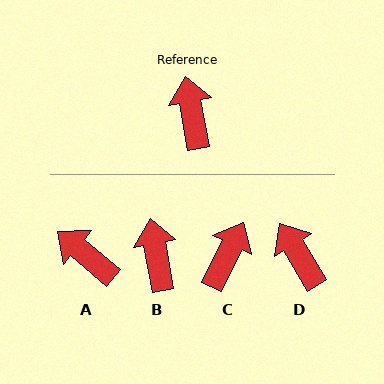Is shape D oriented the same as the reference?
No, it is off by about 21 degrees.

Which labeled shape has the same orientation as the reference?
B.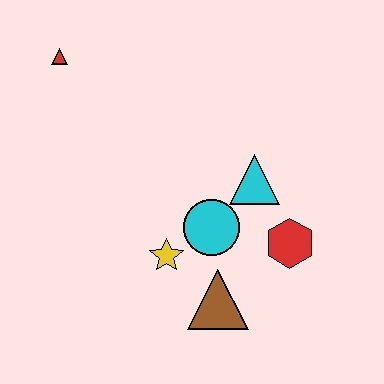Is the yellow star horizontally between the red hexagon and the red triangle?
Yes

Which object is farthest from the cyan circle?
The red triangle is farthest from the cyan circle.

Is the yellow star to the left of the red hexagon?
Yes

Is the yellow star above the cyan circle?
No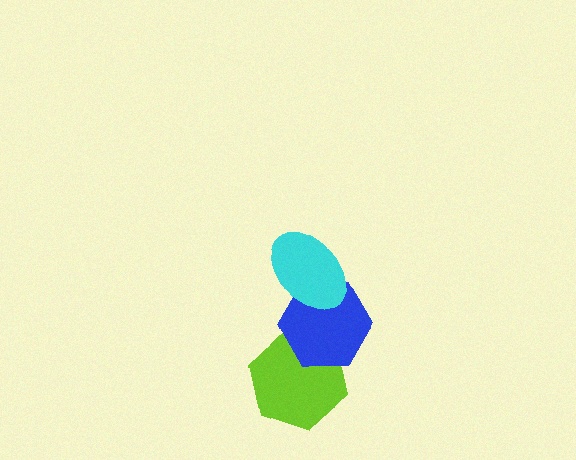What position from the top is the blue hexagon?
The blue hexagon is 2nd from the top.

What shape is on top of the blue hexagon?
The cyan ellipse is on top of the blue hexagon.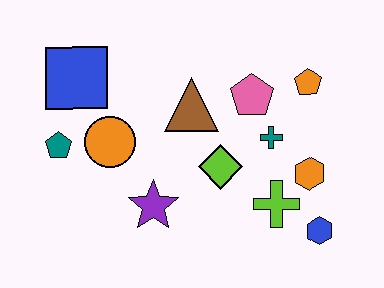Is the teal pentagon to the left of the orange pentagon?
Yes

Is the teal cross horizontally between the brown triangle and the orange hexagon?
Yes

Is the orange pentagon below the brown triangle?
No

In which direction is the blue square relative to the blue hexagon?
The blue square is to the left of the blue hexagon.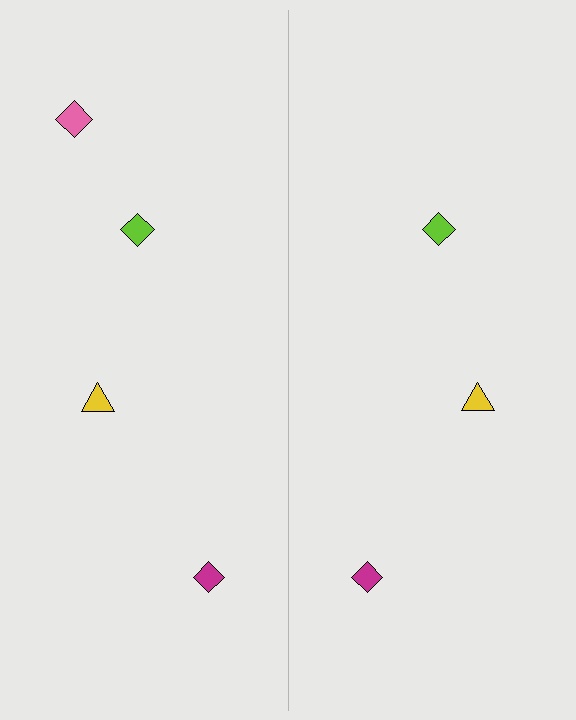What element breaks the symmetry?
A pink diamond is missing from the right side.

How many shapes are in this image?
There are 7 shapes in this image.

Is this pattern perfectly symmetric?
No, the pattern is not perfectly symmetric. A pink diamond is missing from the right side.